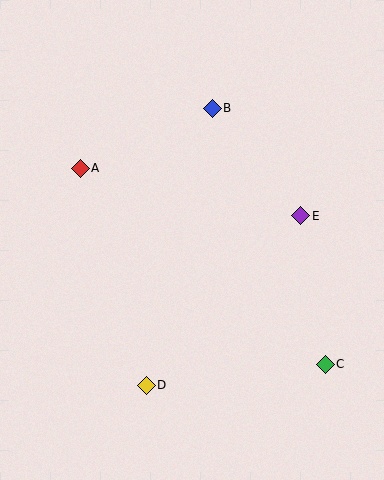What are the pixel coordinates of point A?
Point A is at (80, 168).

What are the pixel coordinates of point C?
Point C is at (325, 364).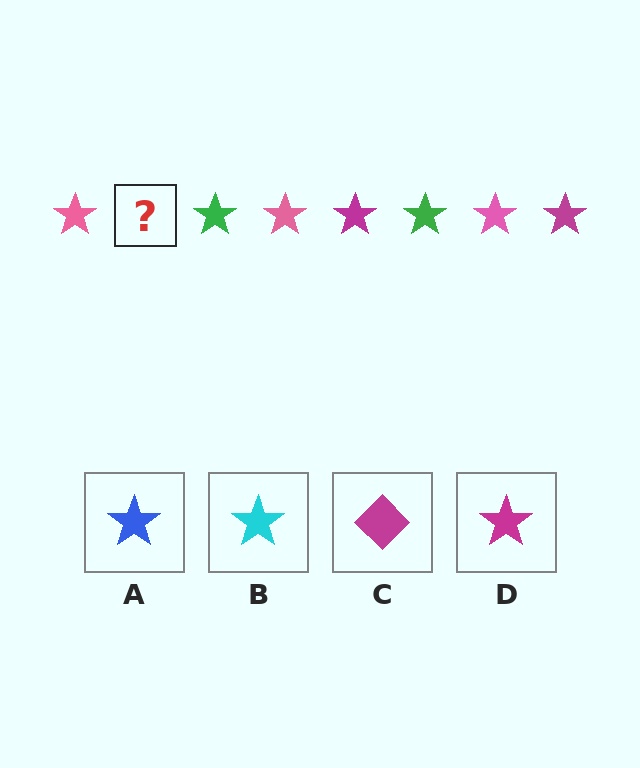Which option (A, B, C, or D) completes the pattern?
D.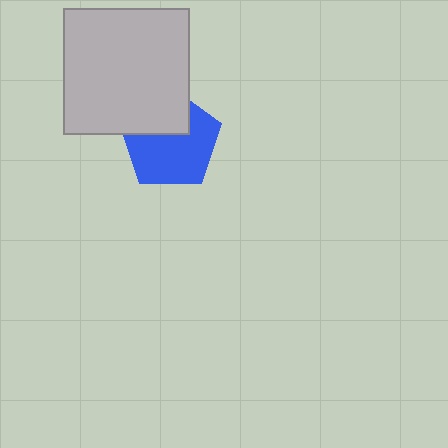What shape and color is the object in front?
The object in front is a light gray square.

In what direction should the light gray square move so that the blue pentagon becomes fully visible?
The light gray square should move up. That is the shortest direction to clear the overlap and leave the blue pentagon fully visible.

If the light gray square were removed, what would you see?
You would see the complete blue pentagon.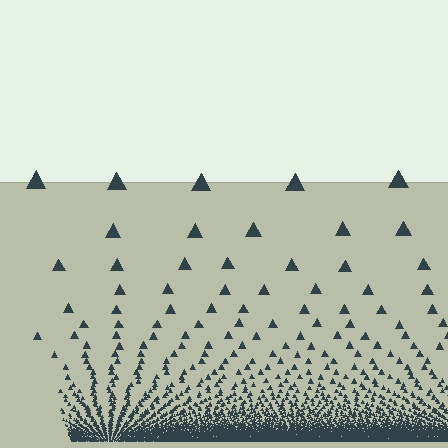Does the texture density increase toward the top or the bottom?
Density increases toward the bottom.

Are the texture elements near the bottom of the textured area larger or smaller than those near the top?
Smaller. The gradient is inverted — elements near the bottom are smaller and denser.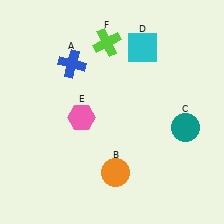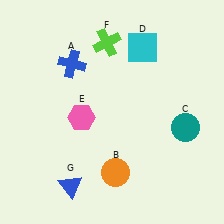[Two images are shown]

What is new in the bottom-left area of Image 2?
A blue triangle (G) was added in the bottom-left area of Image 2.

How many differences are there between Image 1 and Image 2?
There is 1 difference between the two images.